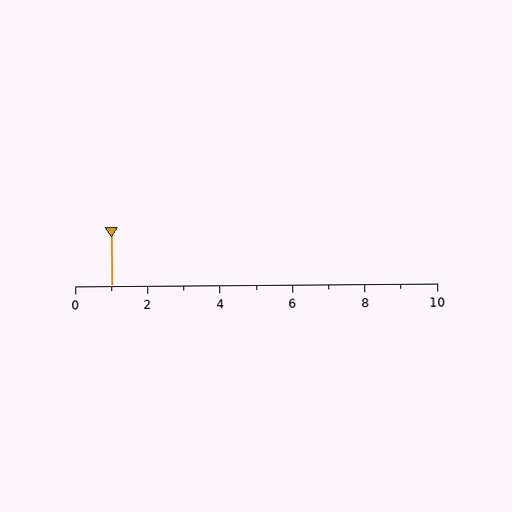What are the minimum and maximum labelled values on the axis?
The axis runs from 0 to 10.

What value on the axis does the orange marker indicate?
The marker indicates approximately 1.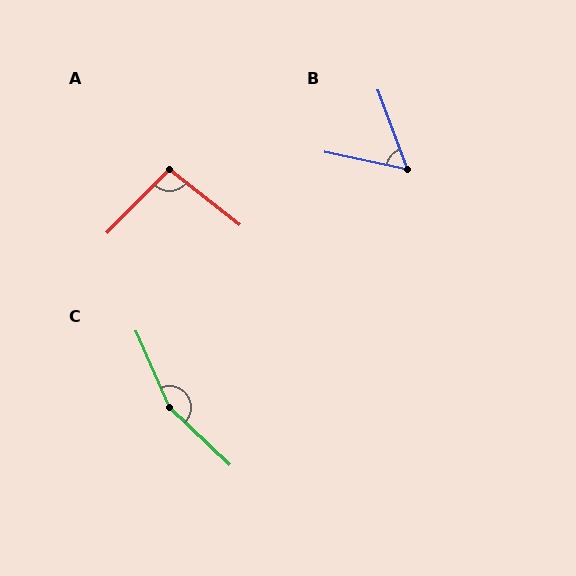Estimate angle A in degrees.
Approximately 96 degrees.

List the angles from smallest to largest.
B (58°), A (96°), C (157°).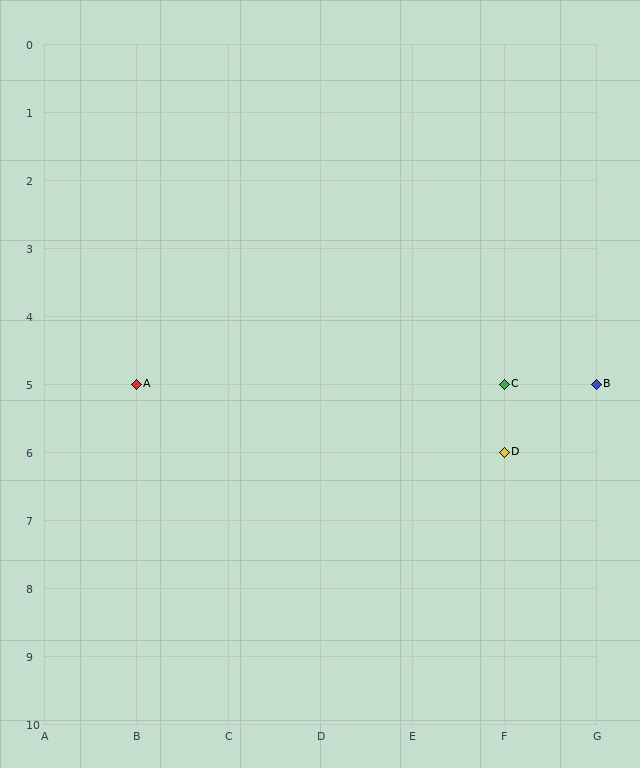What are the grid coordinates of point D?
Point D is at grid coordinates (F, 6).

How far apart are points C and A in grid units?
Points C and A are 4 columns apart.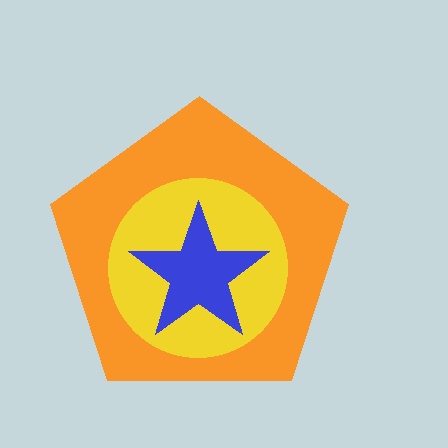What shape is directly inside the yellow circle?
The blue star.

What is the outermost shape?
The orange pentagon.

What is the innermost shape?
The blue star.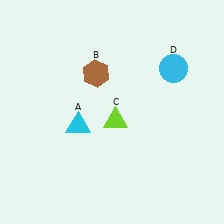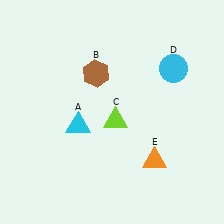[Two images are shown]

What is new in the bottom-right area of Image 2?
An orange triangle (E) was added in the bottom-right area of Image 2.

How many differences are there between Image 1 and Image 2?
There is 1 difference between the two images.